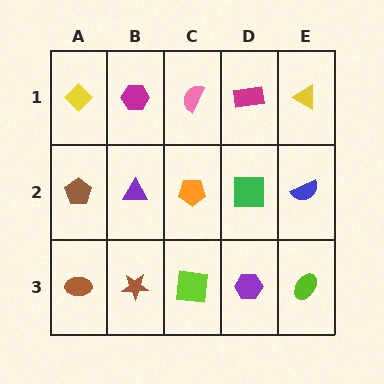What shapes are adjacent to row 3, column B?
A purple triangle (row 2, column B), a brown ellipse (row 3, column A), a lime square (row 3, column C).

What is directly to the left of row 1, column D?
A pink semicircle.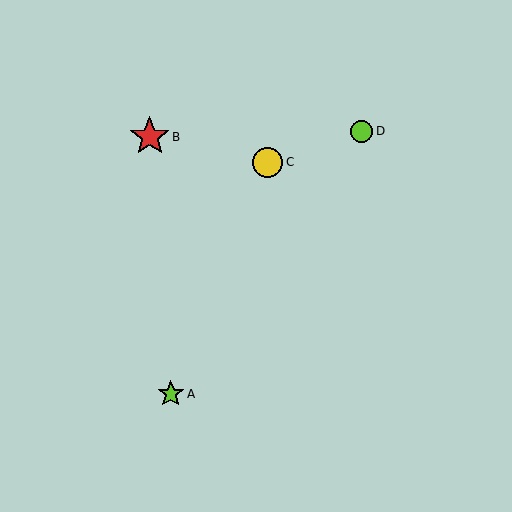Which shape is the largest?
The red star (labeled B) is the largest.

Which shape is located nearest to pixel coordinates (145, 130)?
The red star (labeled B) at (150, 137) is nearest to that location.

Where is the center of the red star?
The center of the red star is at (150, 137).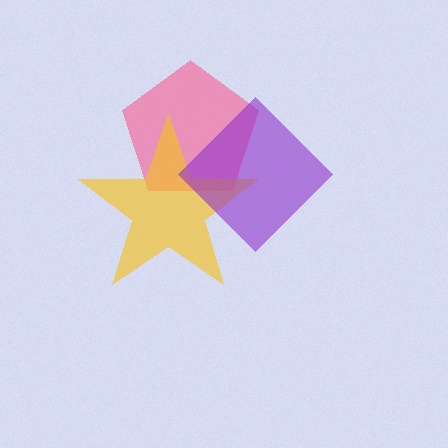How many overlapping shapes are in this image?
There are 3 overlapping shapes in the image.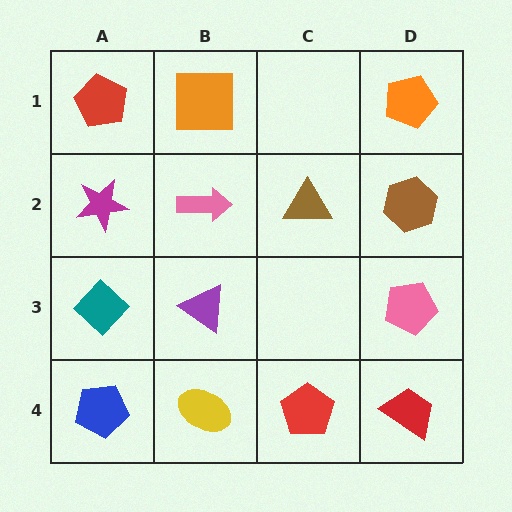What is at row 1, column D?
An orange pentagon.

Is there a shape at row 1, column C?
No, that cell is empty.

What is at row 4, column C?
A red pentagon.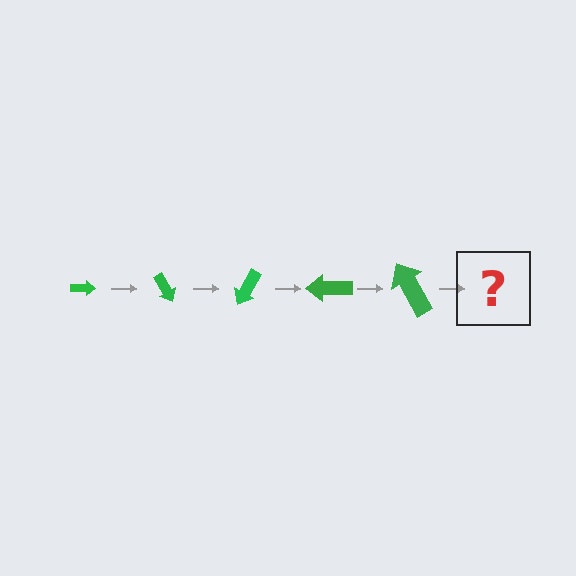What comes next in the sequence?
The next element should be an arrow, larger than the previous one and rotated 300 degrees from the start.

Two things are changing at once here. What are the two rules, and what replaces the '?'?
The two rules are that the arrow grows larger each step and it rotates 60 degrees each step. The '?' should be an arrow, larger than the previous one and rotated 300 degrees from the start.